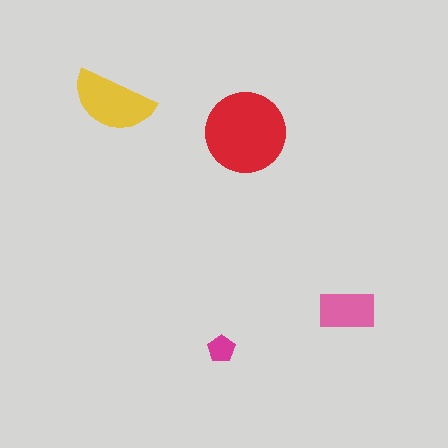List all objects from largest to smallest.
The red circle, the yellow semicircle, the pink rectangle, the magenta pentagon.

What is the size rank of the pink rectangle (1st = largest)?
3rd.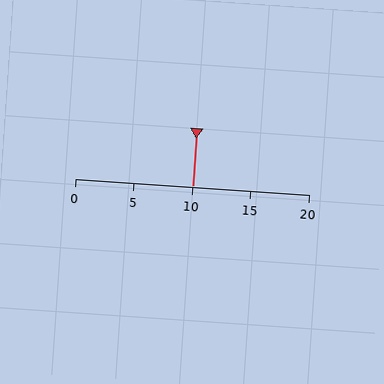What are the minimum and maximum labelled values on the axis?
The axis runs from 0 to 20.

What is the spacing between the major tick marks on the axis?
The major ticks are spaced 5 apart.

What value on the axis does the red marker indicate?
The marker indicates approximately 10.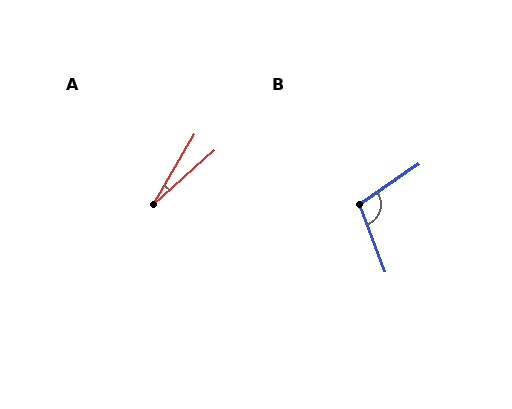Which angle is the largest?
B, at approximately 103 degrees.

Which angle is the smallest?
A, at approximately 17 degrees.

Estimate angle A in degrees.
Approximately 17 degrees.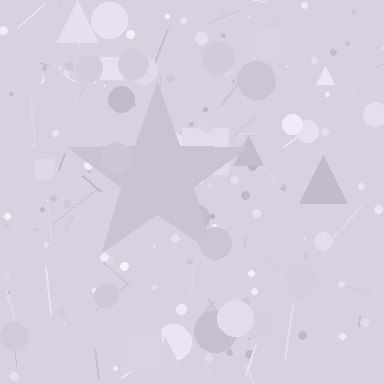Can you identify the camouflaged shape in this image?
The camouflaged shape is a star.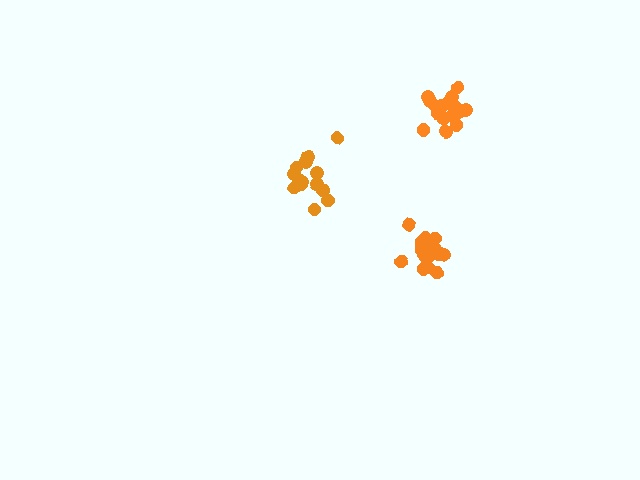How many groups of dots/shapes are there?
There are 3 groups.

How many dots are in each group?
Group 1: 14 dots, Group 2: 19 dots, Group 3: 18 dots (51 total).